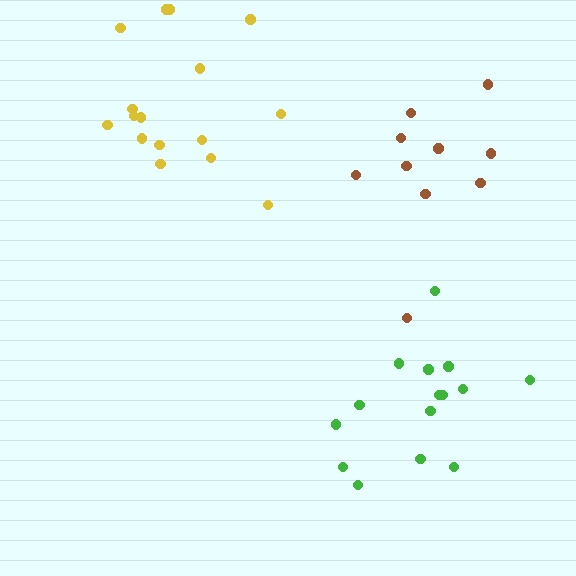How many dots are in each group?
Group 1: 10 dots, Group 2: 15 dots, Group 3: 16 dots (41 total).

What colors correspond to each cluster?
The clusters are colored: brown, green, yellow.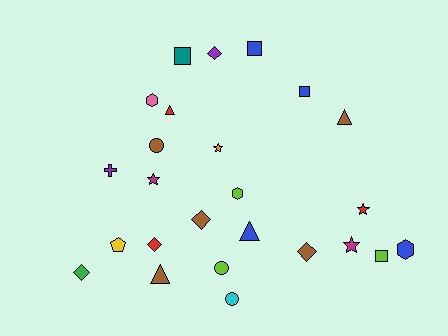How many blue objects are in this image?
There are 4 blue objects.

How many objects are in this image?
There are 25 objects.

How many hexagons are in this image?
There are 3 hexagons.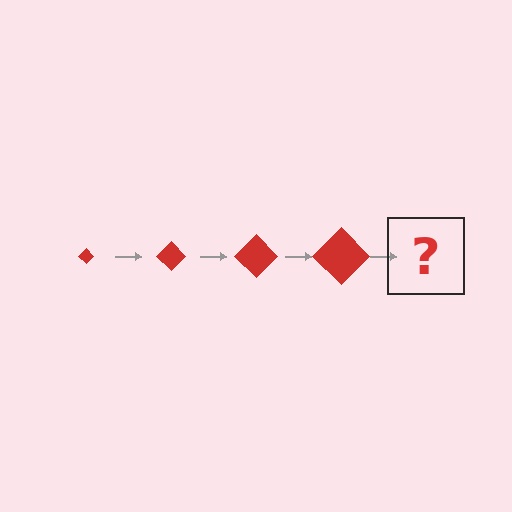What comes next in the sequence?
The next element should be a red diamond, larger than the previous one.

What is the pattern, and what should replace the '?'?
The pattern is that the diamond gets progressively larger each step. The '?' should be a red diamond, larger than the previous one.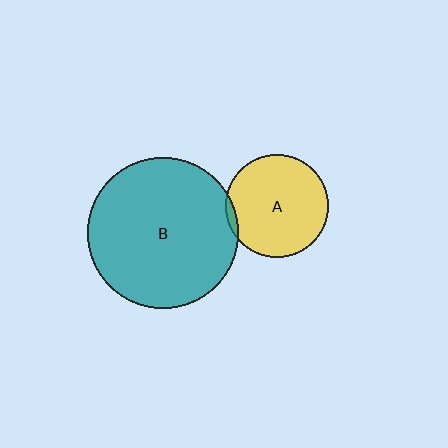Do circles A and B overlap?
Yes.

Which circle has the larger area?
Circle B (teal).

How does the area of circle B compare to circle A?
Approximately 2.1 times.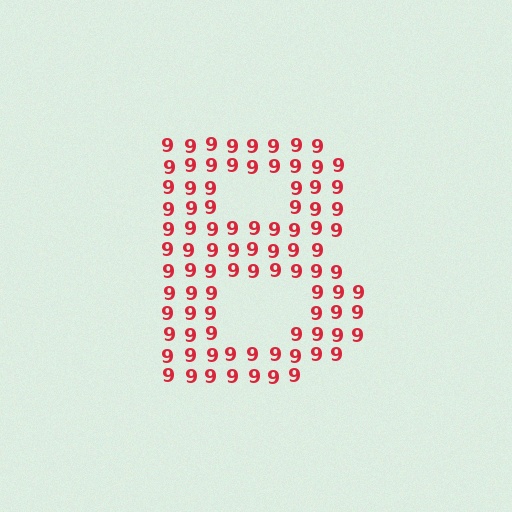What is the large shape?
The large shape is the letter B.